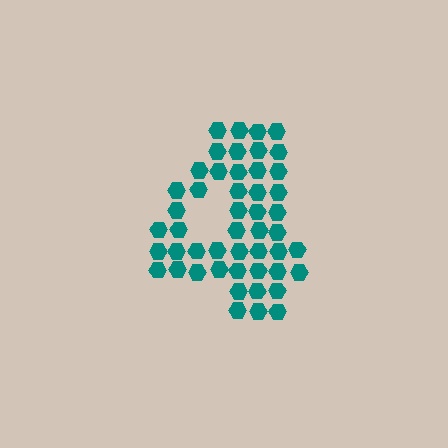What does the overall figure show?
The overall figure shows the digit 4.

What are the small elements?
The small elements are hexagons.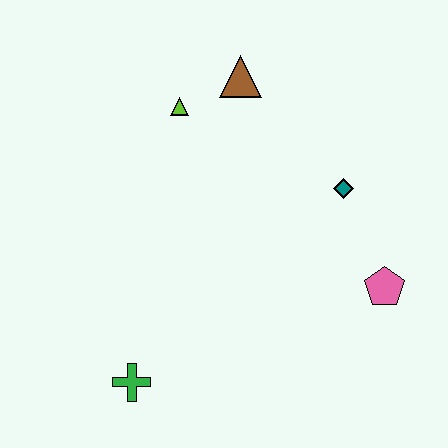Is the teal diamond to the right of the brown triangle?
Yes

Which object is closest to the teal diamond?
The pink pentagon is closest to the teal diamond.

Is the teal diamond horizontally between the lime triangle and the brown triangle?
No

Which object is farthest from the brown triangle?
The green cross is farthest from the brown triangle.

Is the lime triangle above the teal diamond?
Yes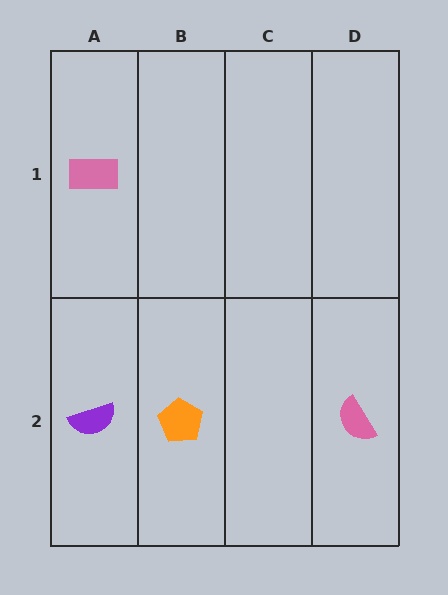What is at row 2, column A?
A purple semicircle.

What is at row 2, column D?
A pink semicircle.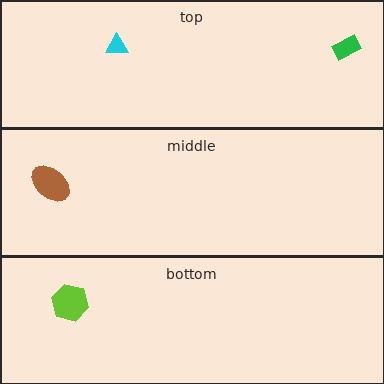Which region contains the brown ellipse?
The middle region.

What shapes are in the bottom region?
The lime hexagon.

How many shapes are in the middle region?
1.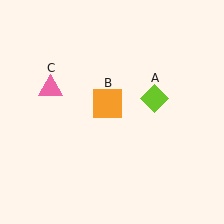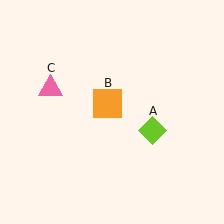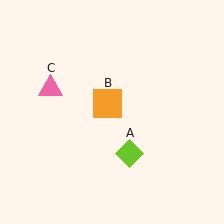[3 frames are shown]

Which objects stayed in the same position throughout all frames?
Orange square (object B) and pink triangle (object C) remained stationary.